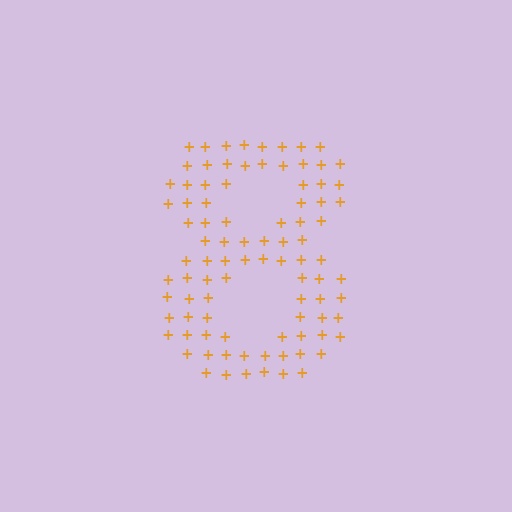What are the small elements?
The small elements are plus signs.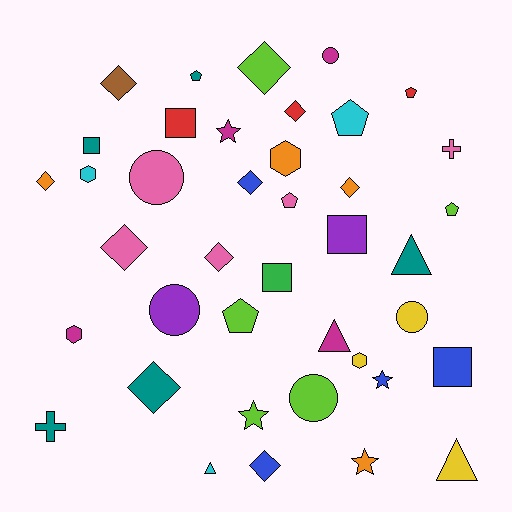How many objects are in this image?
There are 40 objects.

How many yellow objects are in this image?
There are 3 yellow objects.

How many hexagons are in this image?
There are 4 hexagons.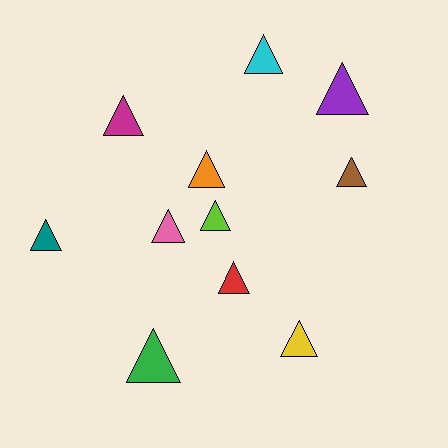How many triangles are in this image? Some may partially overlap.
There are 11 triangles.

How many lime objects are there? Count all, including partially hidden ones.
There is 1 lime object.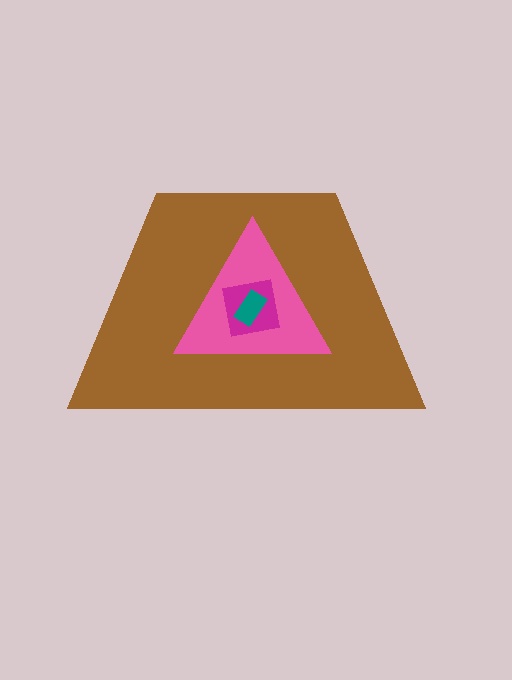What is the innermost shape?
The teal rectangle.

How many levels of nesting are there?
4.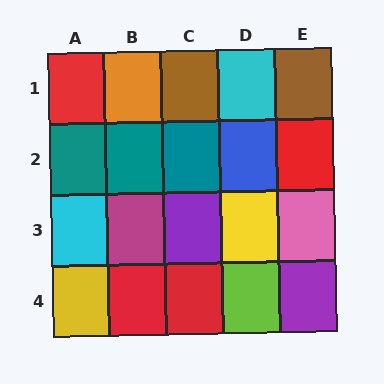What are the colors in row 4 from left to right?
Yellow, red, red, lime, purple.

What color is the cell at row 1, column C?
Brown.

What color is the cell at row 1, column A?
Red.